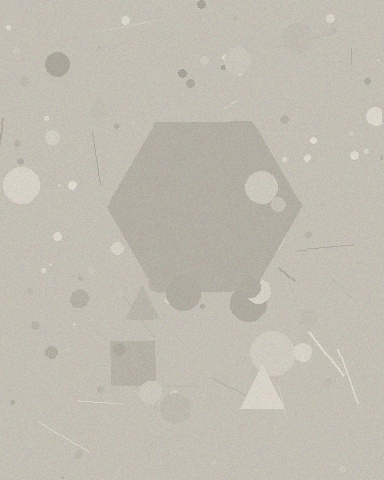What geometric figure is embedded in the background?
A hexagon is embedded in the background.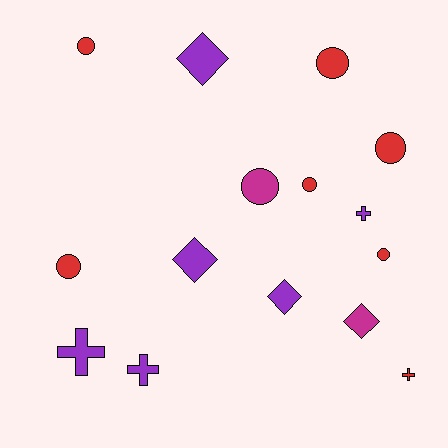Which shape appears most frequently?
Circle, with 7 objects.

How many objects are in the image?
There are 15 objects.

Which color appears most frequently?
Red, with 7 objects.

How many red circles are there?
There are 6 red circles.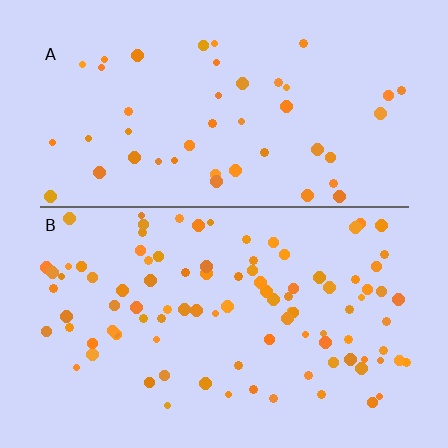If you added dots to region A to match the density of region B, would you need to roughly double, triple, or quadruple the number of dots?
Approximately double.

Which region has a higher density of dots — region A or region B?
B (the bottom).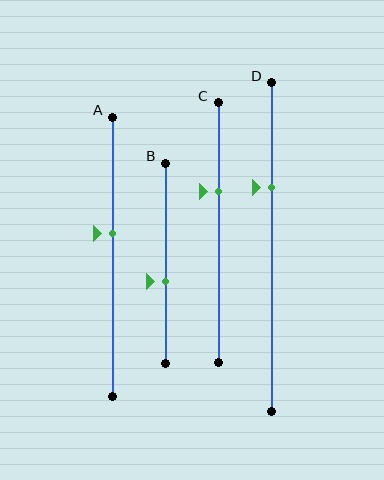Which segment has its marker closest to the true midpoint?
Segment A has its marker closest to the true midpoint.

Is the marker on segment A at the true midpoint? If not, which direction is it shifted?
No, the marker on segment A is shifted upward by about 8% of the segment length.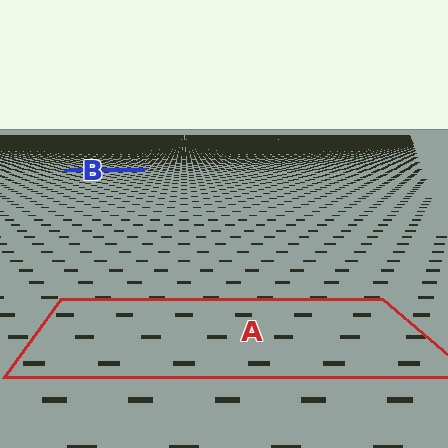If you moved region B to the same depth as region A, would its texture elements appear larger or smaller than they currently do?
They would appear larger. At a closer depth, the same texture elements are projected at a bigger on-screen size.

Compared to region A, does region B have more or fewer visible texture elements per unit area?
Region B has more texture elements per unit area — they are packed more densely because it is farther away.